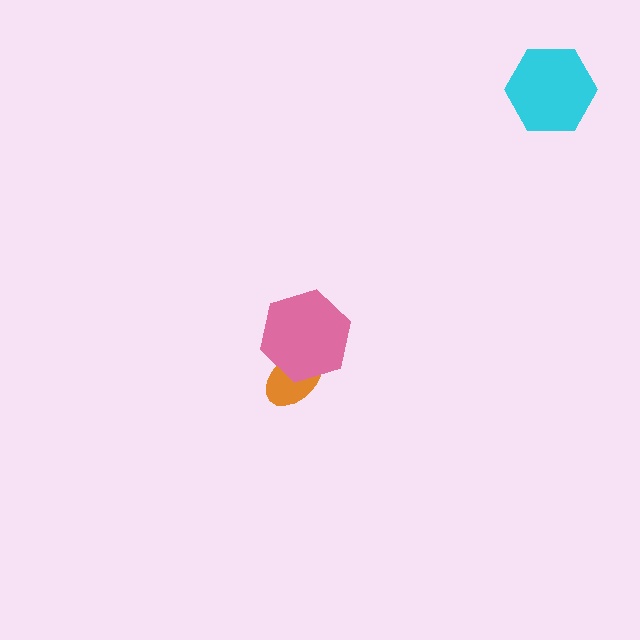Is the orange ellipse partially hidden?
Yes, it is partially covered by another shape.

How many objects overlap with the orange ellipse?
1 object overlaps with the orange ellipse.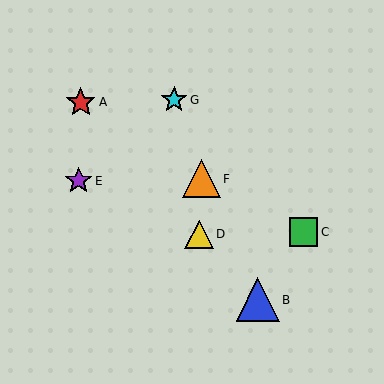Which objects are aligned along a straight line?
Objects A, B, D are aligned along a straight line.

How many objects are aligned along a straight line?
3 objects (A, B, D) are aligned along a straight line.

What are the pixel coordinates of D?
Object D is at (199, 234).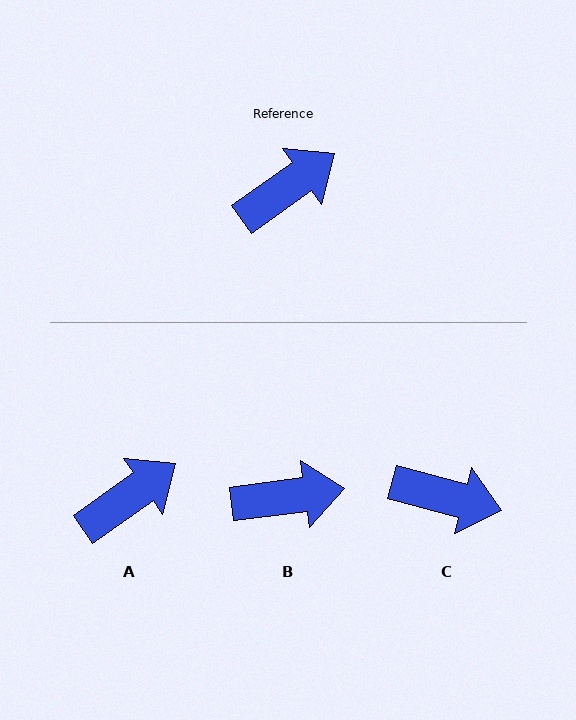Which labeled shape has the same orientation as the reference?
A.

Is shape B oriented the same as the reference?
No, it is off by about 28 degrees.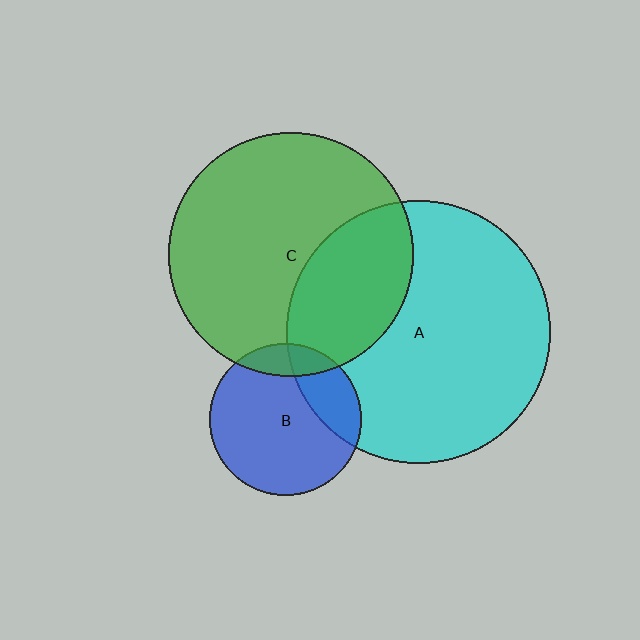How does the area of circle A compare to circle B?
Approximately 3.0 times.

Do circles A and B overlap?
Yes.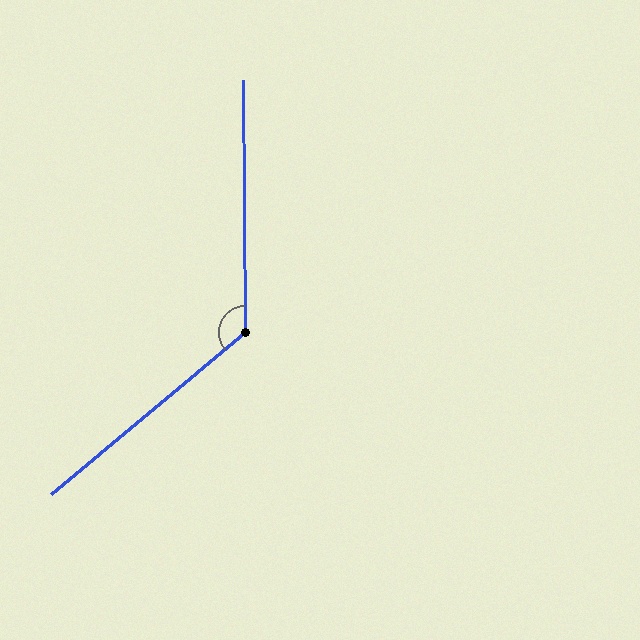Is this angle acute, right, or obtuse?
It is obtuse.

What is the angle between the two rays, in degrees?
Approximately 129 degrees.